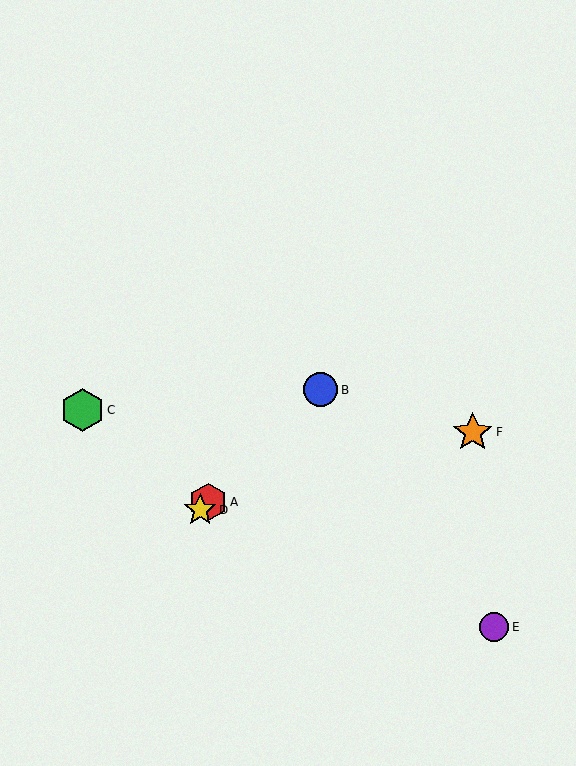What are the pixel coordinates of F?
Object F is at (473, 432).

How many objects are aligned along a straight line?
3 objects (A, B, D) are aligned along a straight line.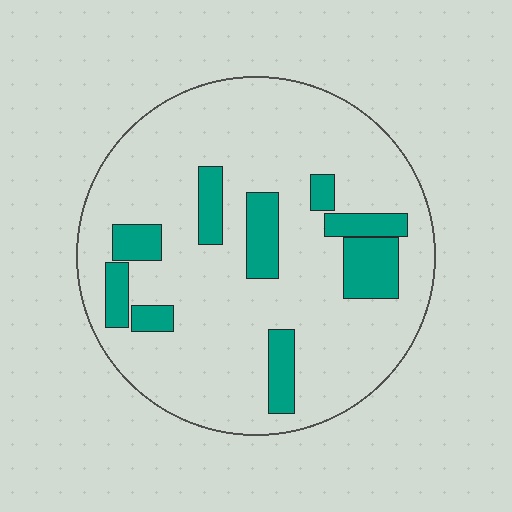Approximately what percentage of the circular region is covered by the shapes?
Approximately 20%.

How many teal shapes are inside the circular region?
9.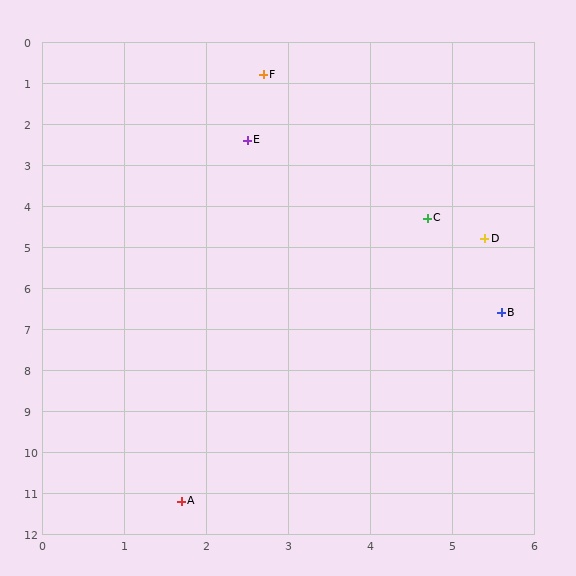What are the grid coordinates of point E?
Point E is at approximately (2.5, 2.4).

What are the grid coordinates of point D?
Point D is at approximately (5.4, 4.8).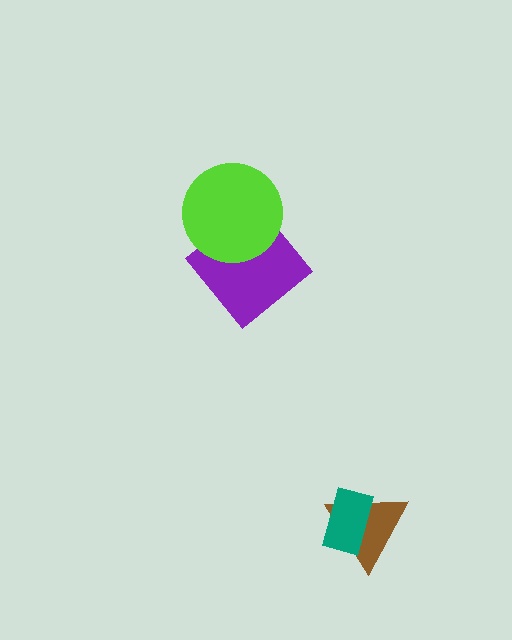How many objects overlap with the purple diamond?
1 object overlaps with the purple diamond.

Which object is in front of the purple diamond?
The lime circle is in front of the purple diamond.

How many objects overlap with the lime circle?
1 object overlaps with the lime circle.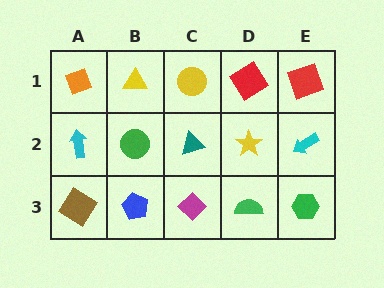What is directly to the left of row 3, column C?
A blue pentagon.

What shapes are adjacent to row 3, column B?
A green circle (row 2, column B), a brown diamond (row 3, column A), a magenta diamond (row 3, column C).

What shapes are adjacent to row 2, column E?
A red square (row 1, column E), a green hexagon (row 3, column E), a yellow star (row 2, column D).